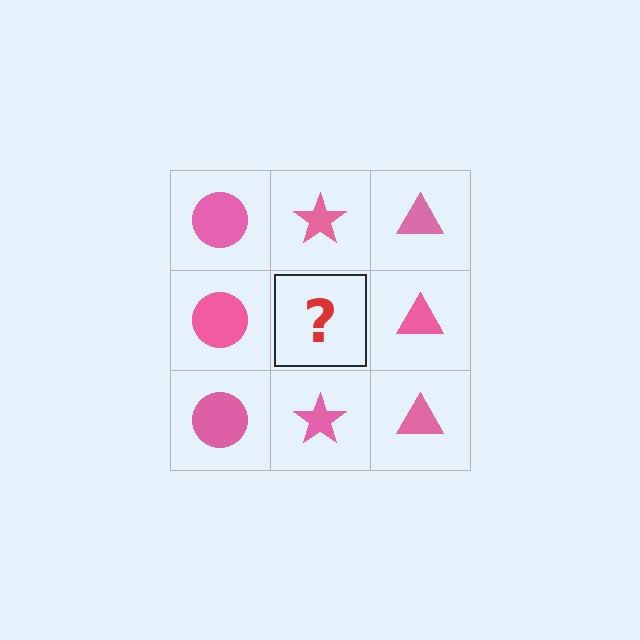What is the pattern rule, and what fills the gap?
The rule is that each column has a consistent shape. The gap should be filled with a pink star.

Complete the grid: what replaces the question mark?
The question mark should be replaced with a pink star.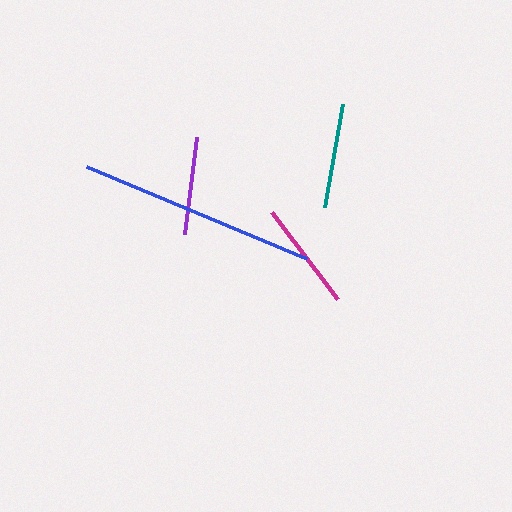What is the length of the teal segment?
The teal segment is approximately 104 pixels long.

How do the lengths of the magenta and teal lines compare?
The magenta and teal lines are approximately the same length.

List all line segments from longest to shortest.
From longest to shortest: blue, magenta, teal, purple.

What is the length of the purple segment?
The purple segment is approximately 97 pixels long.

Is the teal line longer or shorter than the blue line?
The blue line is longer than the teal line.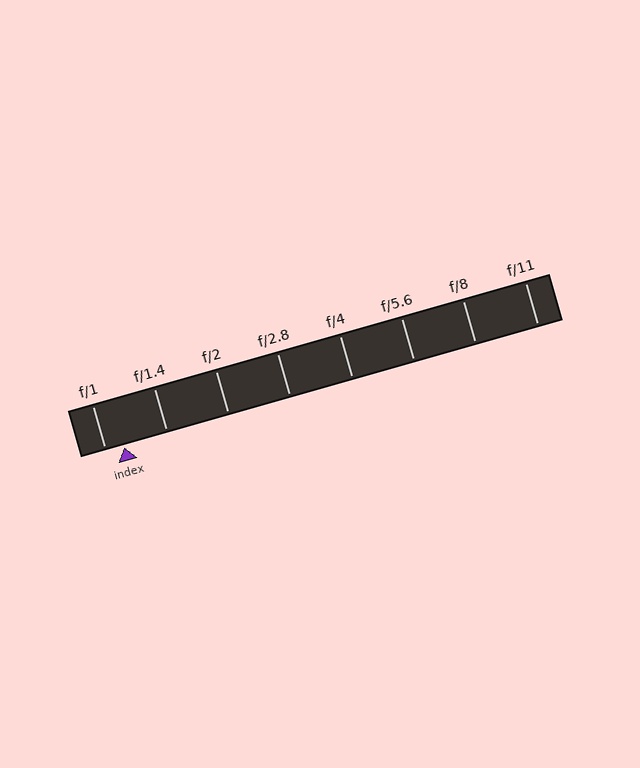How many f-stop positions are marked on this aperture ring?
There are 8 f-stop positions marked.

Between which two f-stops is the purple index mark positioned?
The index mark is between f/1 and f/1.4.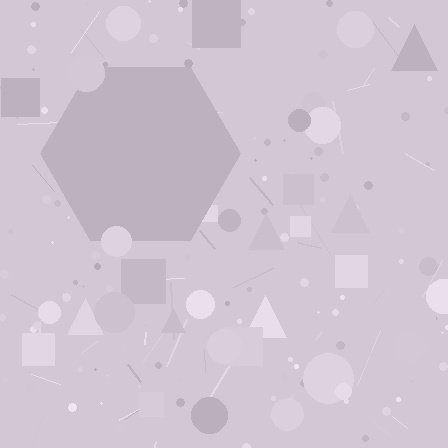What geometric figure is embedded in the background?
A hexagon is embedded in the background.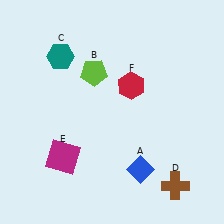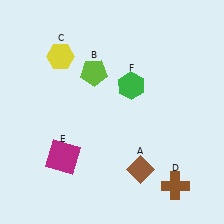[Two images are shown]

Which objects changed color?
A changed from blue to brown. C changed from teal to yellow. F changed from red to green.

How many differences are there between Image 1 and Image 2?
There are 3 differences between the two images.